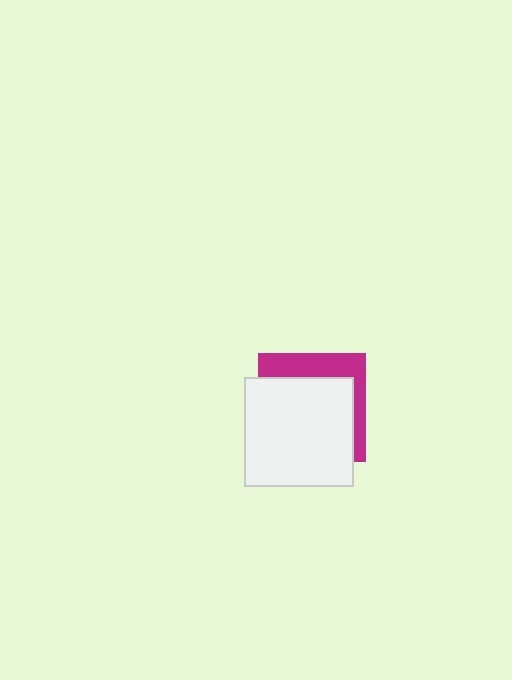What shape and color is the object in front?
The object in front is a white square.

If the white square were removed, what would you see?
You would see the complete magenta square.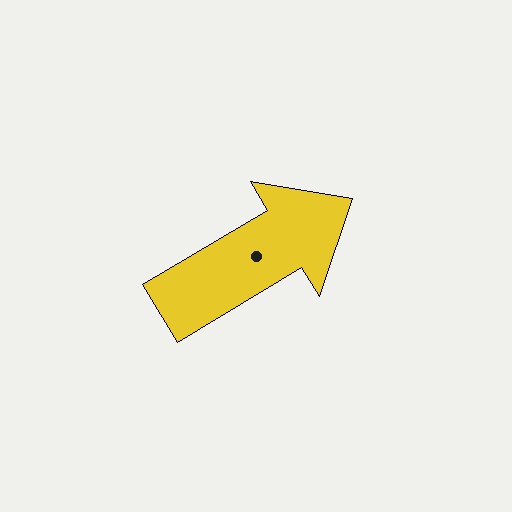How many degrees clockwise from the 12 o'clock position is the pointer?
Approximately 59 degrees.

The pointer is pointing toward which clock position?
Roughly 2 o'clock.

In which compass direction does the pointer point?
Northeast.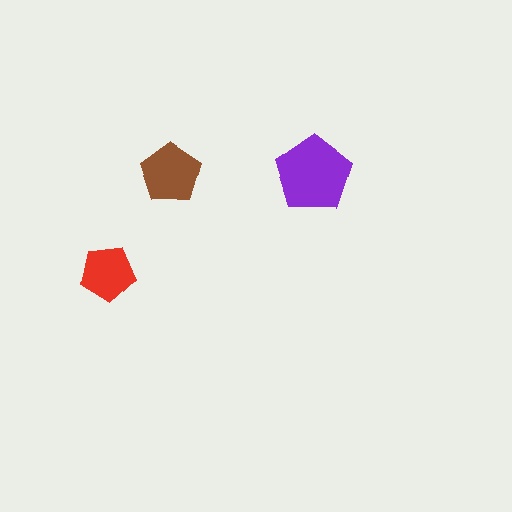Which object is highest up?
The purple pentagon is topmost.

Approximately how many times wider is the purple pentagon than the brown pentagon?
About 1.5 times wider.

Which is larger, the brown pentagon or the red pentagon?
The brown one.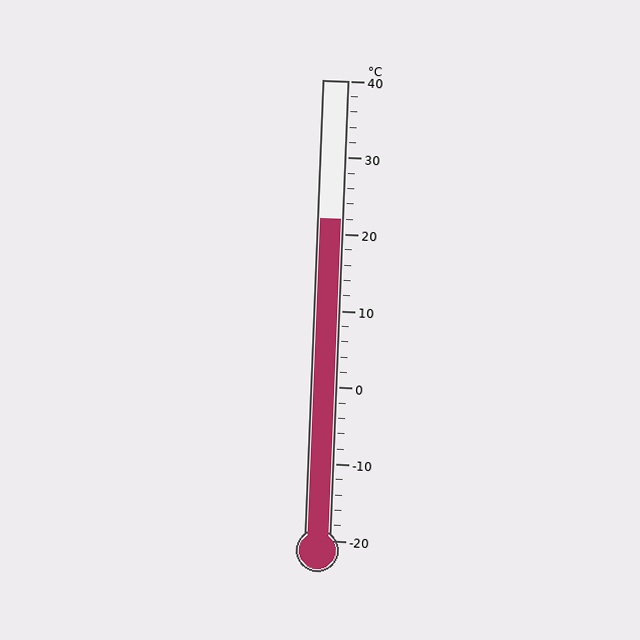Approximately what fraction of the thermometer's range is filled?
The thermometer is filled to approximately 70% of its range.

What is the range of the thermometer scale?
The thermometer scale ranges from -20°C to 40°C.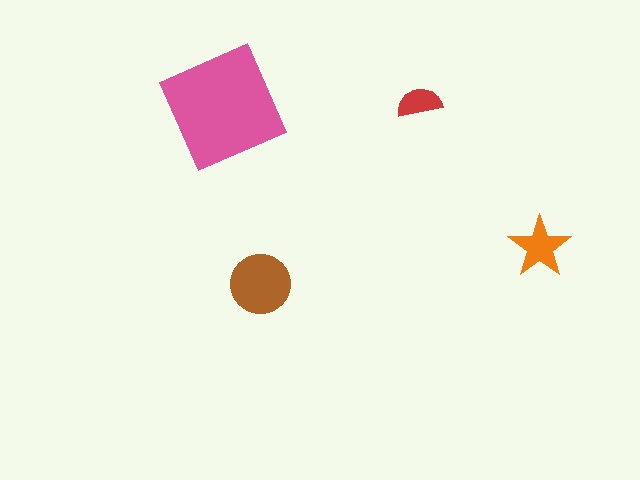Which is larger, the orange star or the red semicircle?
The orange star.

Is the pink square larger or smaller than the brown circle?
Larger.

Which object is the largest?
The pink square.